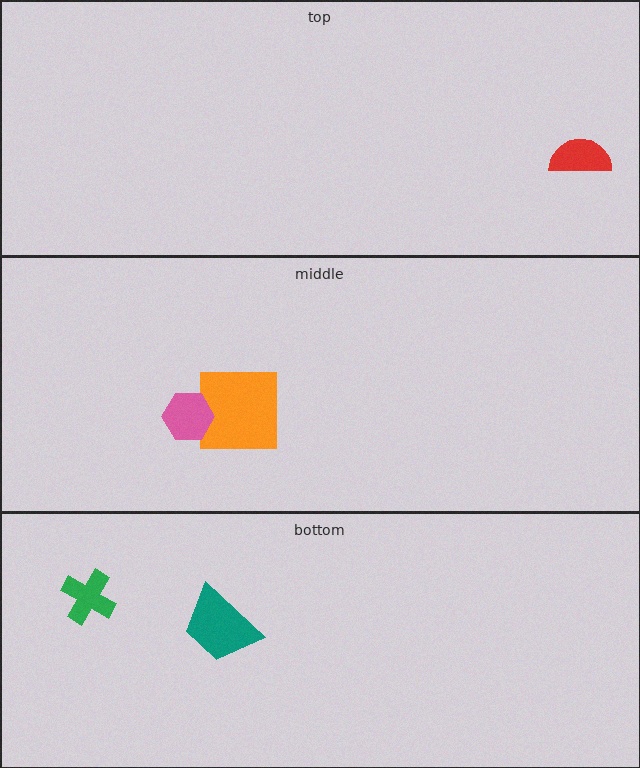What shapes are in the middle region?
The orange square, the pink hexagon.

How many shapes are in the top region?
1.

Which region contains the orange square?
The middle region.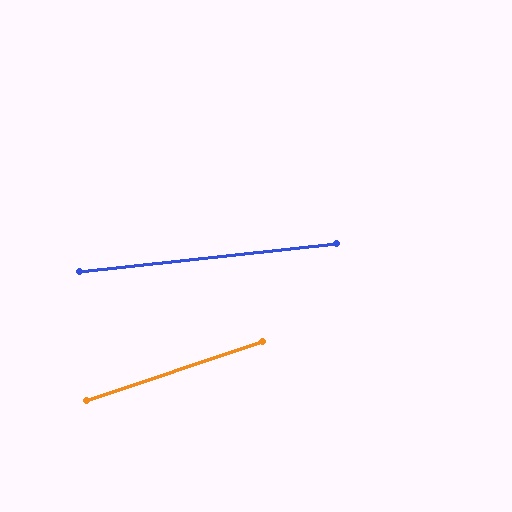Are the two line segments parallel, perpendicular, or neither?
Neither parallel nor perpendicular — they differ by about 12°.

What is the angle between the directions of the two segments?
Approximately 12 degrees.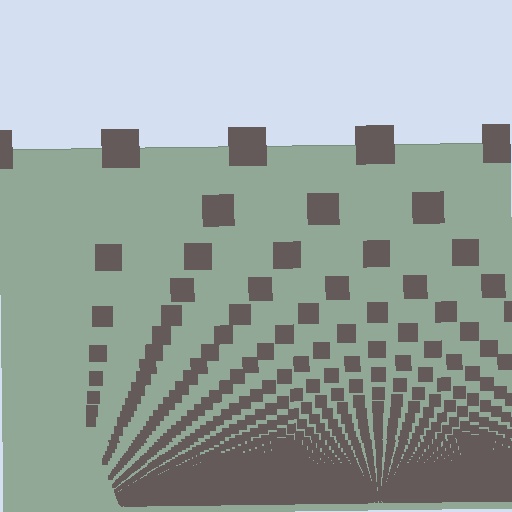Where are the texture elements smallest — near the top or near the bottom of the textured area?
Near the bottom.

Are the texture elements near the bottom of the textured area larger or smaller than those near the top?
Smaller. The gradient is inverted — elements near the bottom are smaller and denser.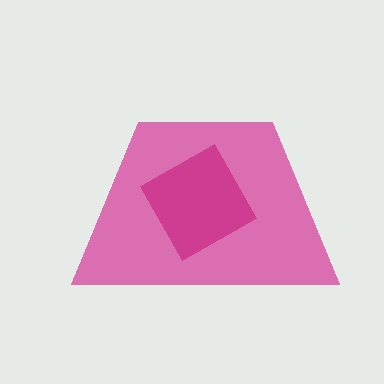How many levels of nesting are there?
2.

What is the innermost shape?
The magenta square.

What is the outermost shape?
The pink trapezoid.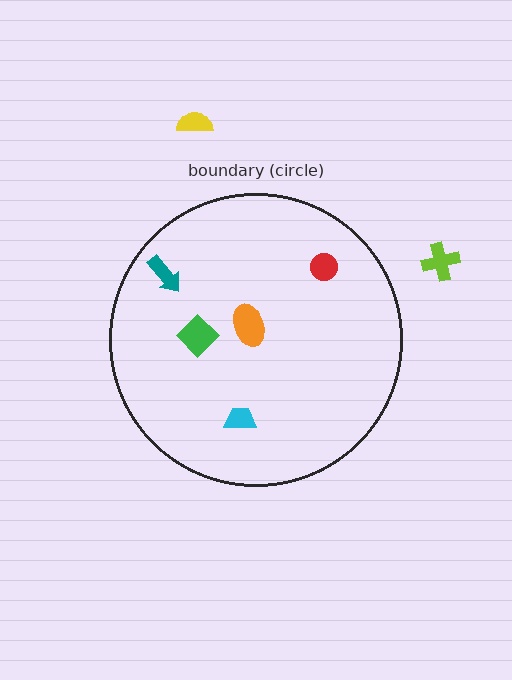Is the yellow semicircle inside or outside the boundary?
Outside.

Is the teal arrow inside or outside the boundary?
Inside.